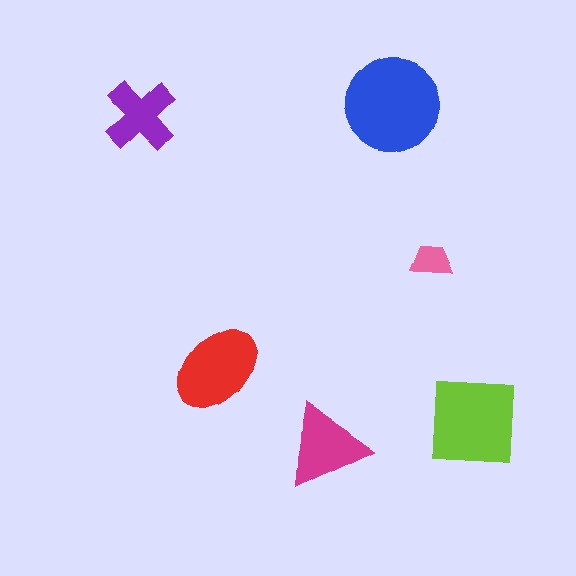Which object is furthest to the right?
The lime square is rightmost.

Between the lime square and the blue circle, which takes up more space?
The blue circle.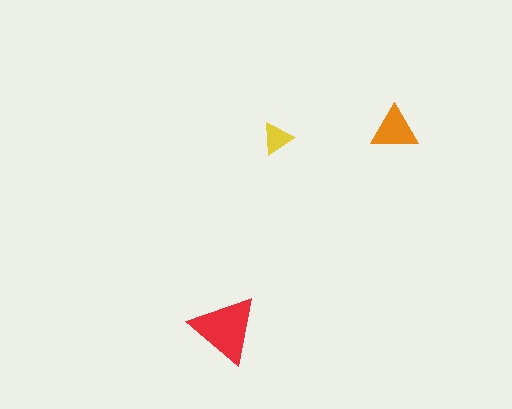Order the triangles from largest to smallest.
the red one, the orange one, the yellow one.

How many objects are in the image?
There are 3 objects in the image.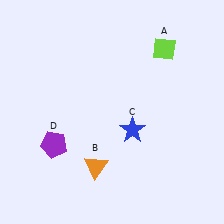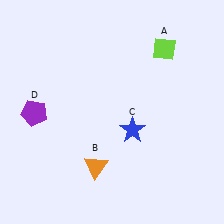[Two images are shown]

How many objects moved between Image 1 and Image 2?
1 object moved between the two images.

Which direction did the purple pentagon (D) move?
The purple pentagon (D) moved up.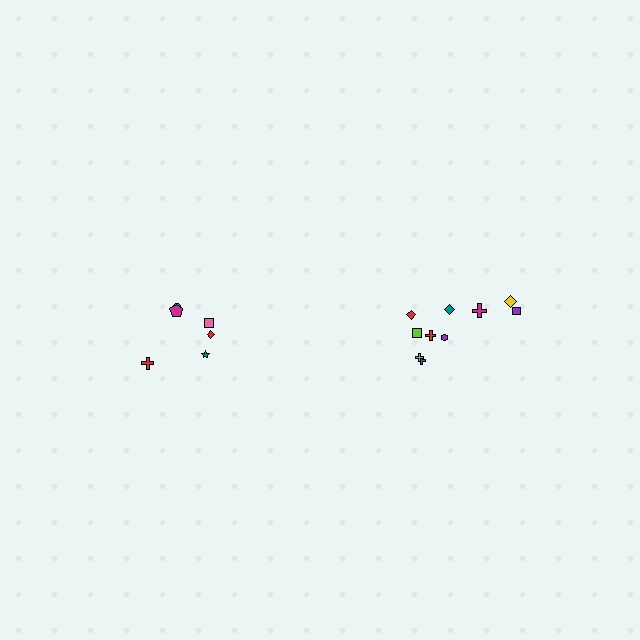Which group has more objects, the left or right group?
The right group.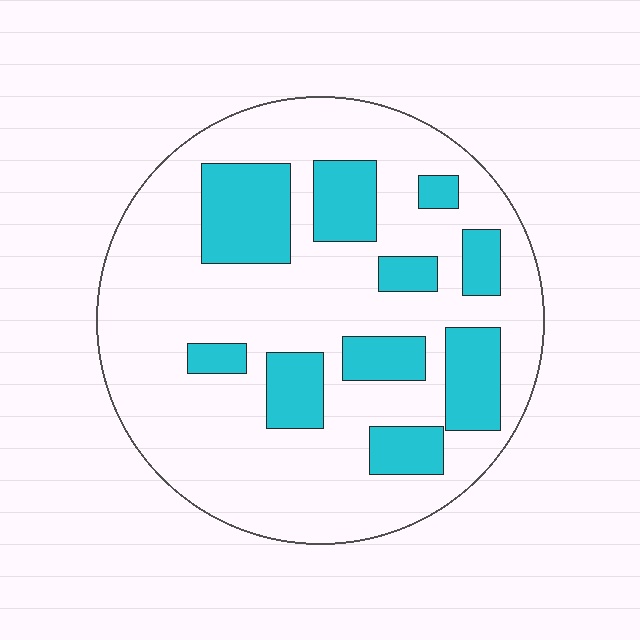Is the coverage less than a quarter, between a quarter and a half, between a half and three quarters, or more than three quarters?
Between a quarter and a half.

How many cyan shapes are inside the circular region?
10.